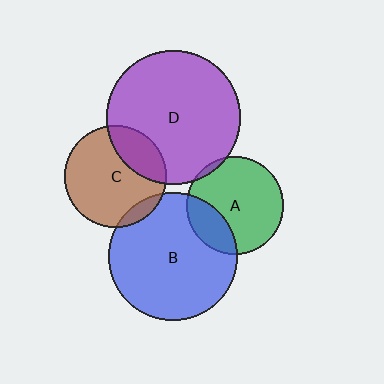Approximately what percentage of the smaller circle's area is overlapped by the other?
Approximately 25%.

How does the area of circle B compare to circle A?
Approximately 1.7 times.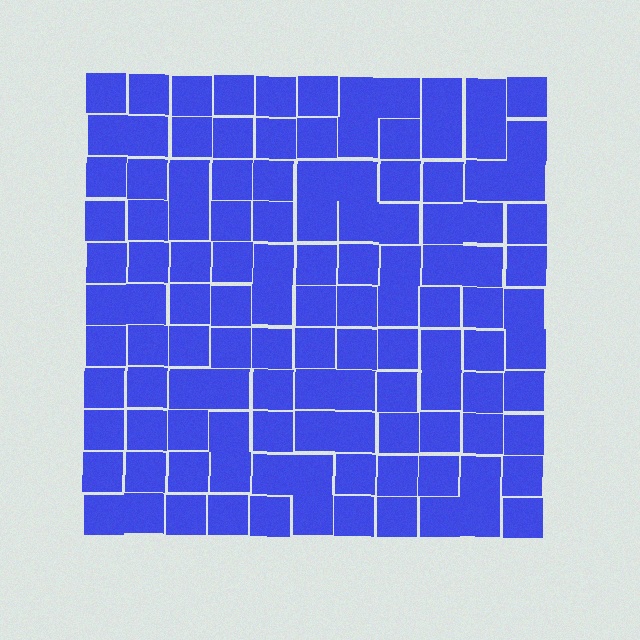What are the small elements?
The small elements are squares.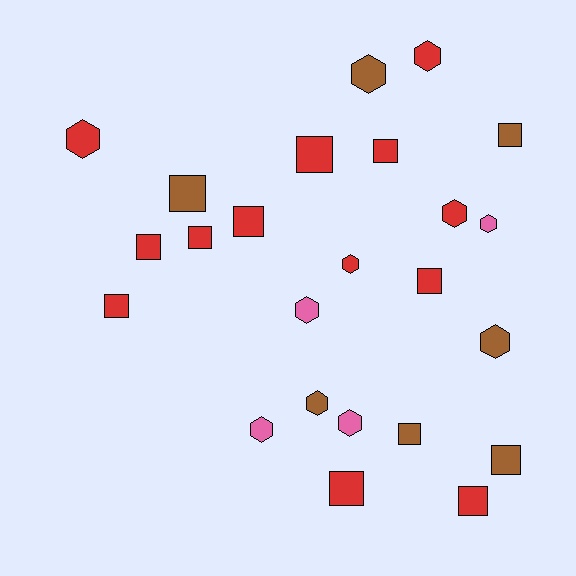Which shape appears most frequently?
Square, with 13 objects.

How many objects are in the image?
There are 24 objects.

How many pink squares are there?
There are no pink squares.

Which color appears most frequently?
Red, with 13 objects.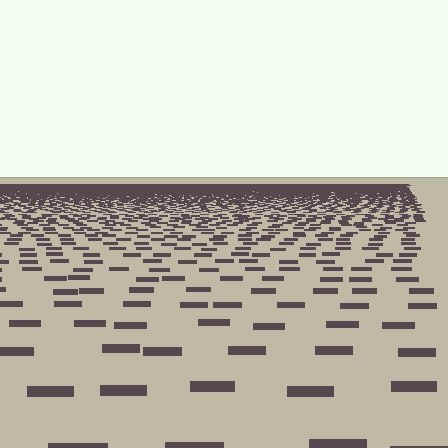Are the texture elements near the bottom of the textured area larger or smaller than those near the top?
Larger. Near the bottom, elements are closer to the viewer and appear at a bigger on-screen size.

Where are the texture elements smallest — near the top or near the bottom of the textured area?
Near the top.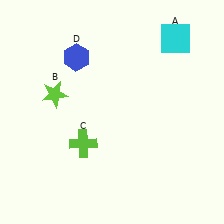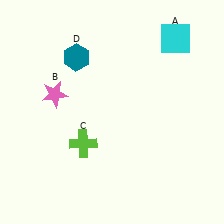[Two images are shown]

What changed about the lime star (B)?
In Image 1, B is lime. In Image 2, it changed to pink.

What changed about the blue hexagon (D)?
In Image 1, D is blue. In Image 2, it changed to teal.